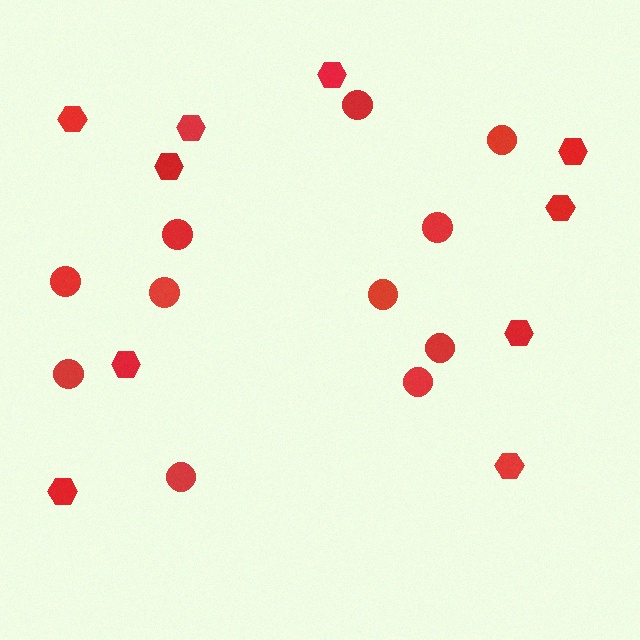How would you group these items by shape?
There are 2 groups: one group of hexagons (10) and one group of circles (11).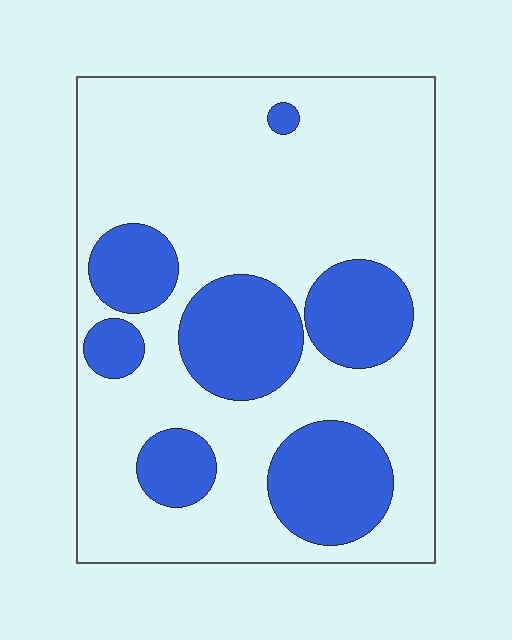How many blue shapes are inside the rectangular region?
7.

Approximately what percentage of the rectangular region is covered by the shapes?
Approximately 30%.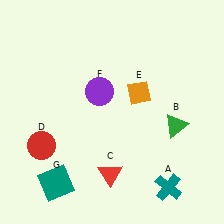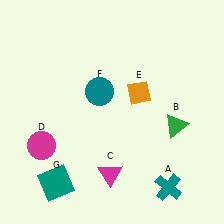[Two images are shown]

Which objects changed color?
C changed from red to magenta. D changed from red to magenta. F changed from purple to teal.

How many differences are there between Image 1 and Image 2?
There are 3 differences between the two images.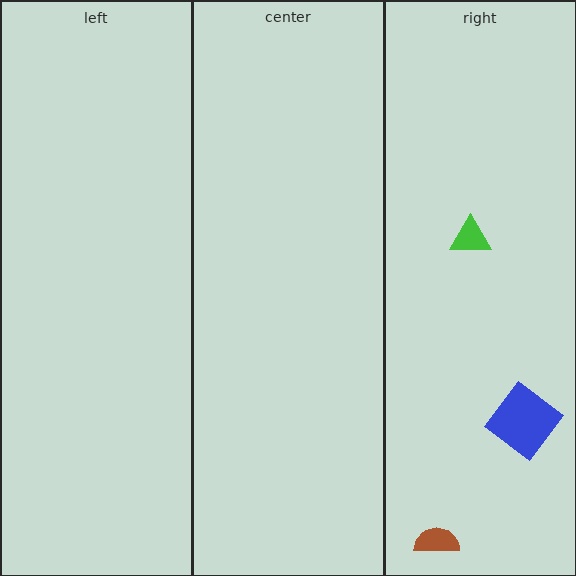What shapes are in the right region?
The blue diamond, the brown semicircle, the green triangle.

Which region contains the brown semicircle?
The right region.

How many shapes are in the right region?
3.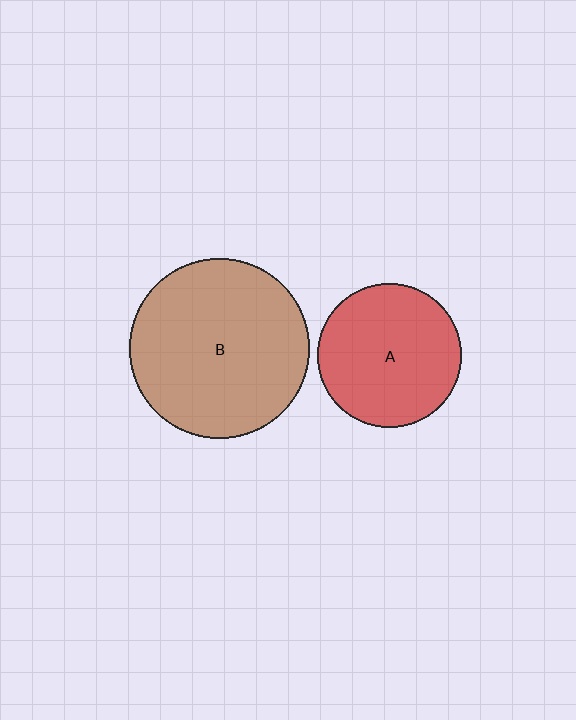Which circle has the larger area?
Circle B (brown).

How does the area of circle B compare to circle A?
Approximately 1.6 times.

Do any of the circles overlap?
No, none of the circles overlap.